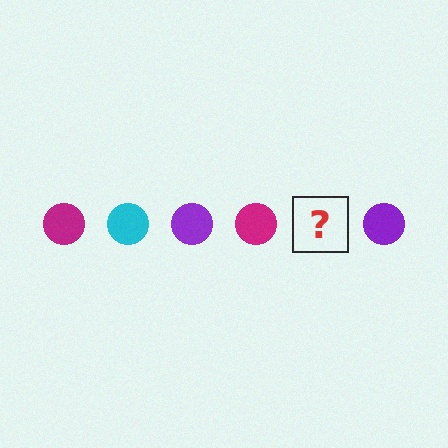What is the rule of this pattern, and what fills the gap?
The rule is that the pattern cycles through magenta, cyan, purple circles. The gap should be filled with a cyan circle.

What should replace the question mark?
The question mark should be replaced with a cyan circle.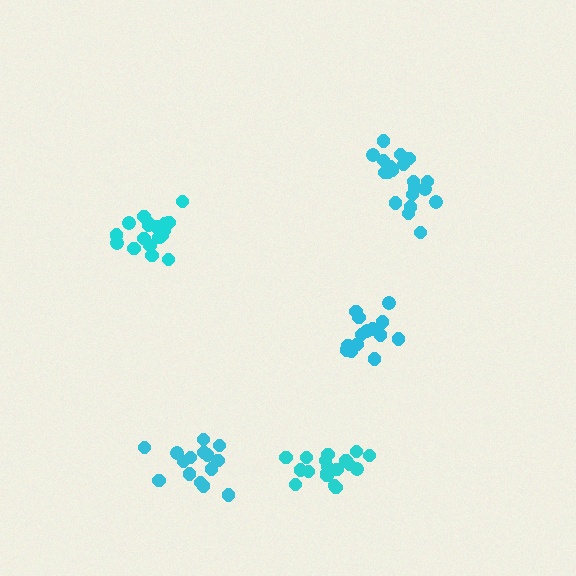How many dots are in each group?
Group 1: 14 dots, Group 2: 20 dots, Group 3: 18 dots, Group 4: 16 dots, Group 5: 20 dots (88 total).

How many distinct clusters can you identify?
There are 5 distinct clusters.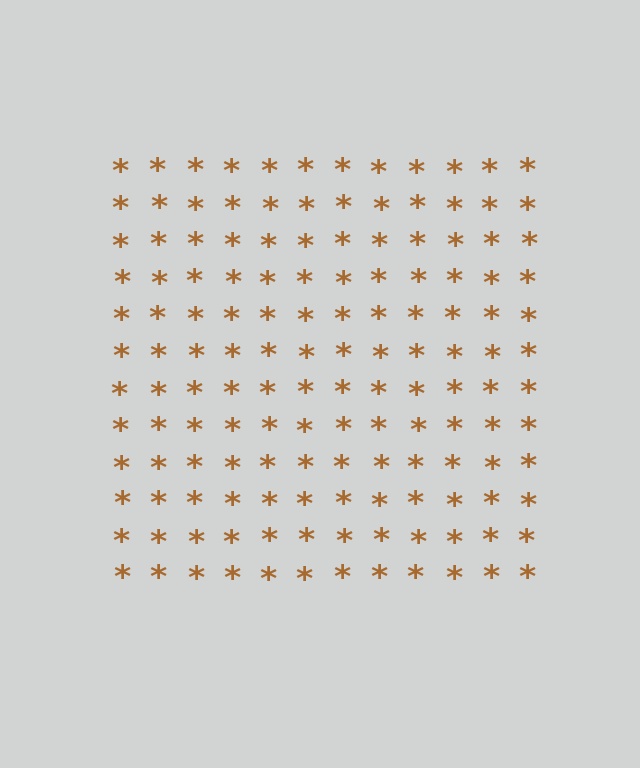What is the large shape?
The large shape is a square.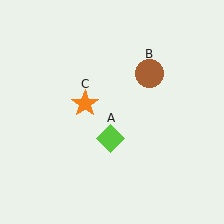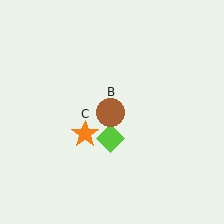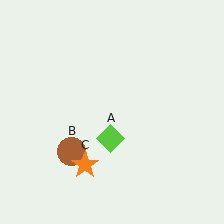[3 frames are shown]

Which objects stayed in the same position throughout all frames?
Lime diamond (object A) remained stationary.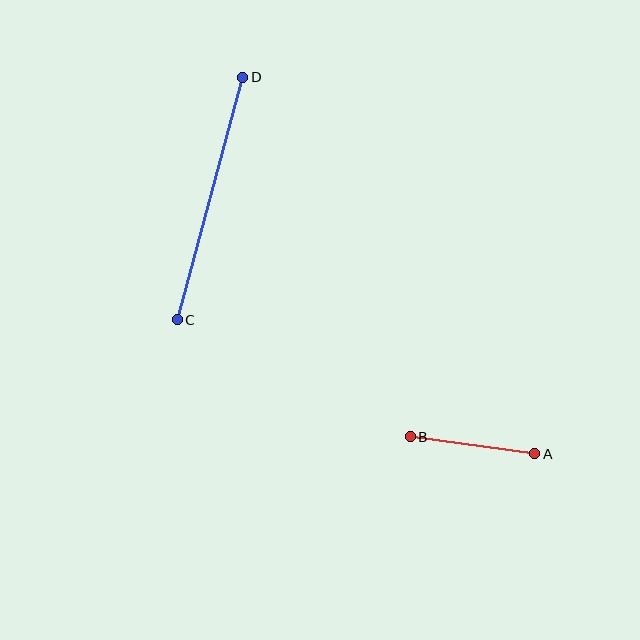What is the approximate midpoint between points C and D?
The midpoint is at approximately (210, 198) pixels.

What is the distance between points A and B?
The distance is approximately 126 pixels.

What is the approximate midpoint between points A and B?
The midpoint is at approximately (472, 445) pixels.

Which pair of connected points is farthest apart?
Points C and D are farthest apart.